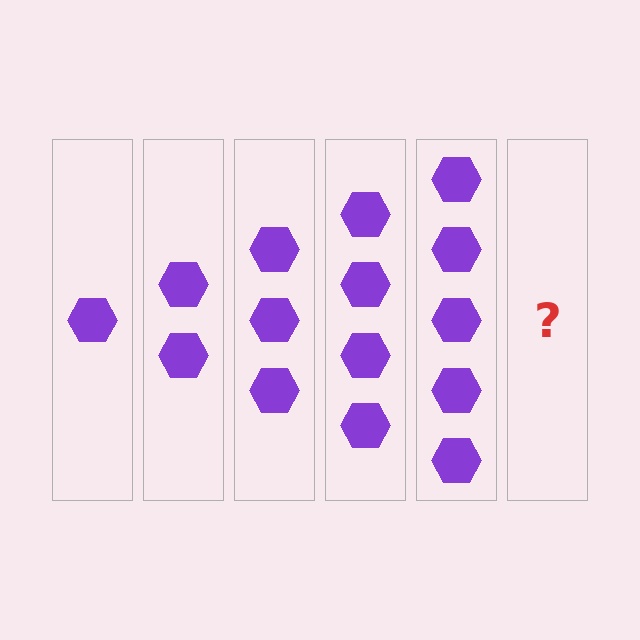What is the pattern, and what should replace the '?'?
The pattern is that each step adds one more hexagon. The '?' should be 6 hexagons.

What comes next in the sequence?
The next element should be 6 hexagons.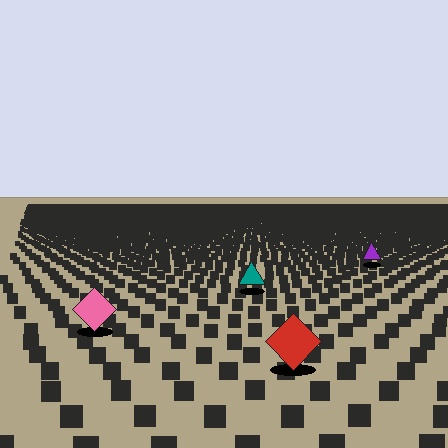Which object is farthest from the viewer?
The purple triangle is farthest from the viewer. It appears smaller and the ground texture around it is denser.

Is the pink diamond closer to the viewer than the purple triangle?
Yes. The pink diamond is closer — you can tell from the texture gradient: the ground texture is coarser near it.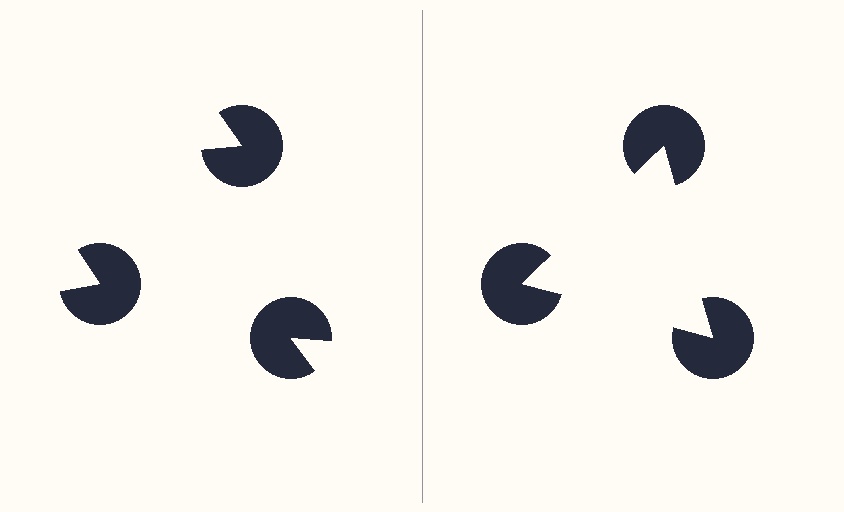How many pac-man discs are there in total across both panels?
6 — 3 on each side.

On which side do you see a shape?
An illusory triangle appears on the right side. On the left side the wedge cuts are rotated, so no coherent shape forms.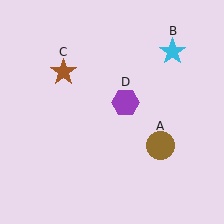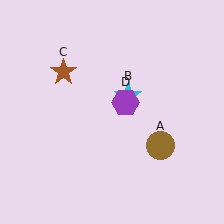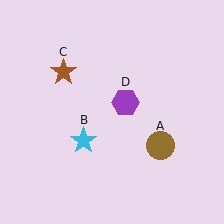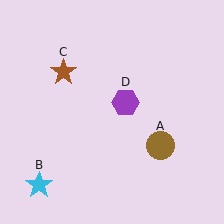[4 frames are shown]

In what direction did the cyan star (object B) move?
The cyan star (object B) moved down and to the left.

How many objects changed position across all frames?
1 object changed position: cyan star (object B).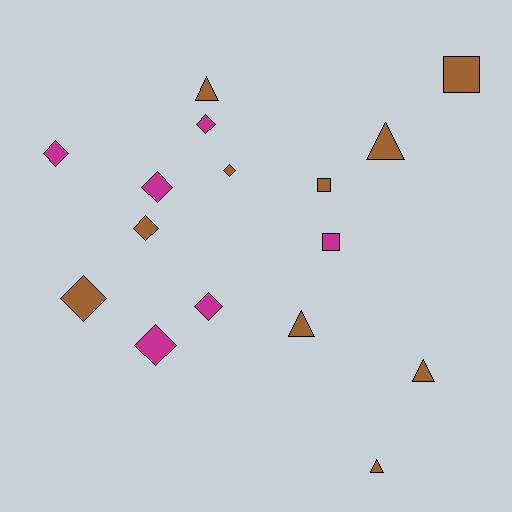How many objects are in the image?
There are 16 objects.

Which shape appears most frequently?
Diamond, with 8 objects.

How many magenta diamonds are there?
There are 5 magenta diamonds.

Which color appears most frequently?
Brown, with 10 objects.